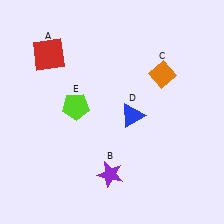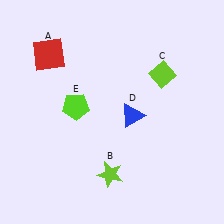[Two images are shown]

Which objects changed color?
B changed from purple to lime. C changed from orange to lime.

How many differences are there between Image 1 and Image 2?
There are 2 differences between the two images.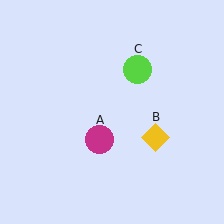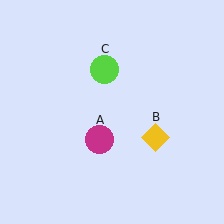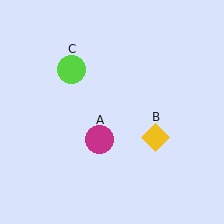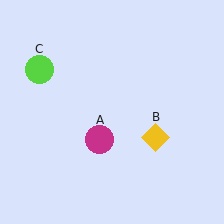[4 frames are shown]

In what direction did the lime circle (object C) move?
The lime circle (object C) moved left.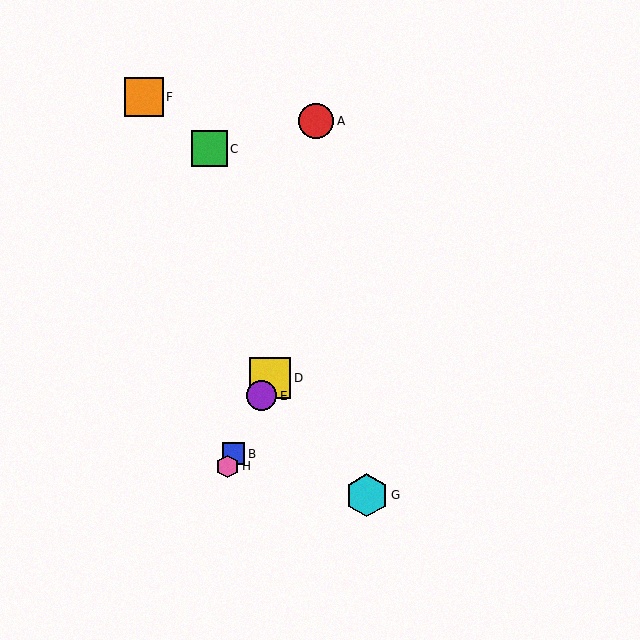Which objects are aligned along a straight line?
Objects B, D, E, H are aligned along a straight line.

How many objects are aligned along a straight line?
4 objects (B, D, E, H) are aligned along a straight line.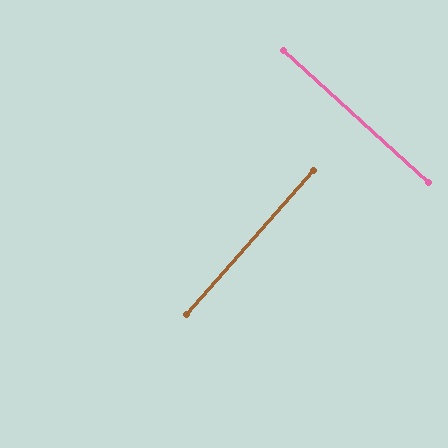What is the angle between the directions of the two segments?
Approximately 89 degrees.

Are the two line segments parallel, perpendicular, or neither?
Perpendicular — they meet at approximately 89°.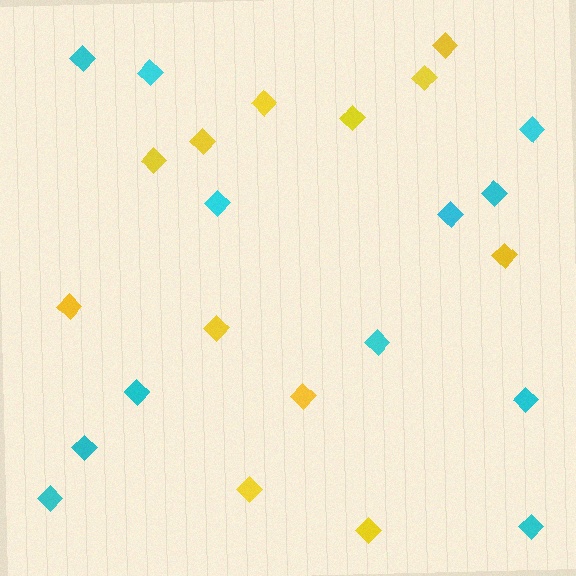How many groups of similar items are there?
There are 2 groups: one group of yellow diamonds (12) and one group of cyan diamonds (12).